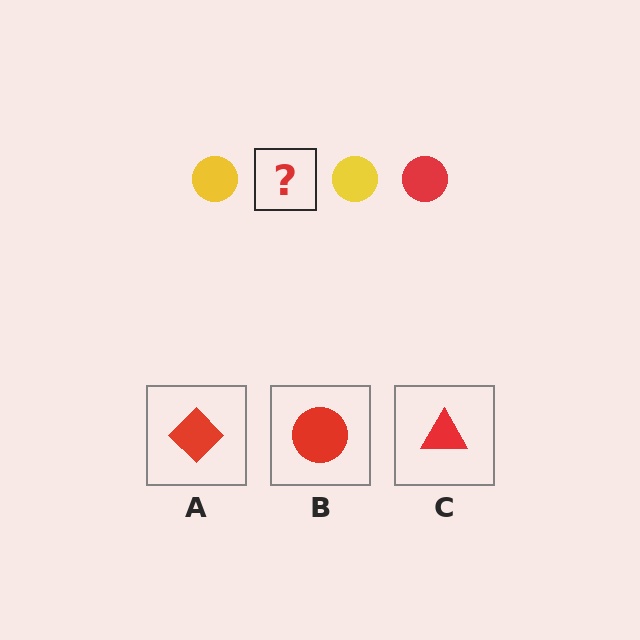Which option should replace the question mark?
Option B.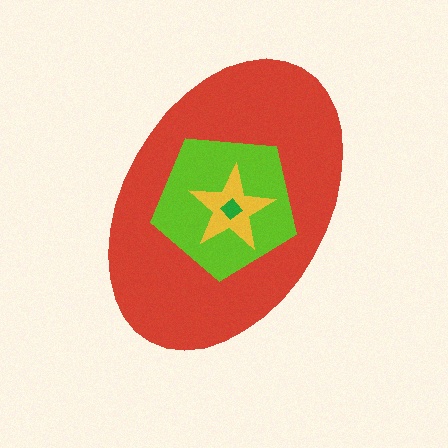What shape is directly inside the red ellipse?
The lime pentagon.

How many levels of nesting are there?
4.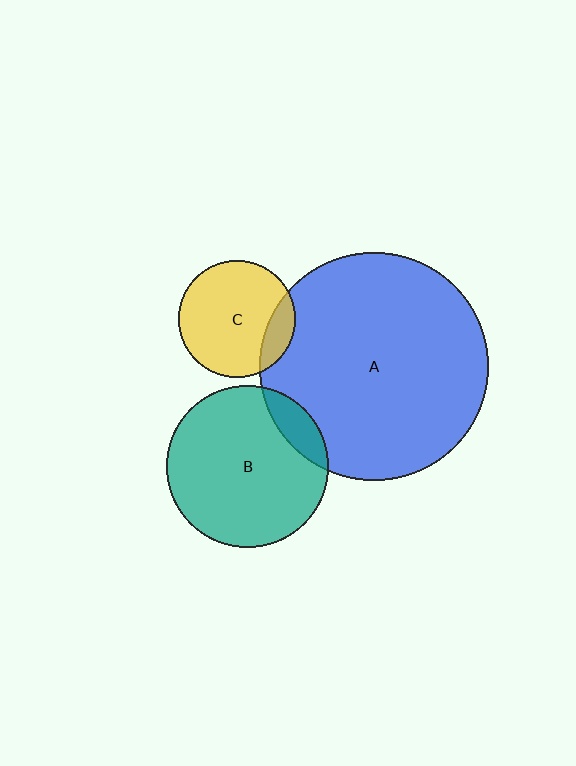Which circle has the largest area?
Circle A (blue).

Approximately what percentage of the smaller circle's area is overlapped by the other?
Approximately 10%.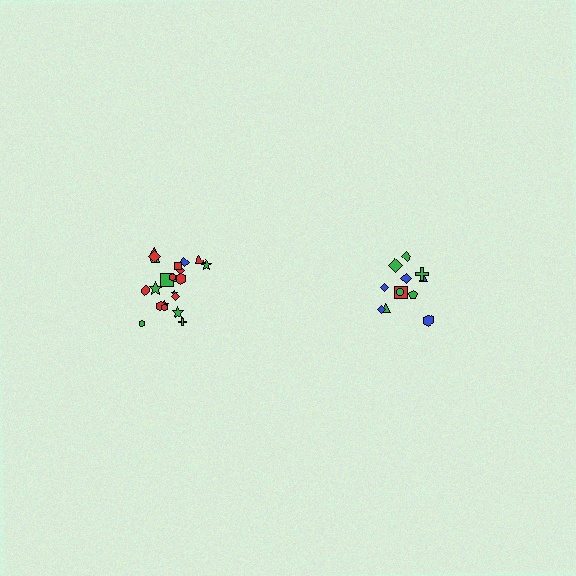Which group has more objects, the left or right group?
The left group.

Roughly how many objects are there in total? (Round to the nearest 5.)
Roughly 35 objects in total.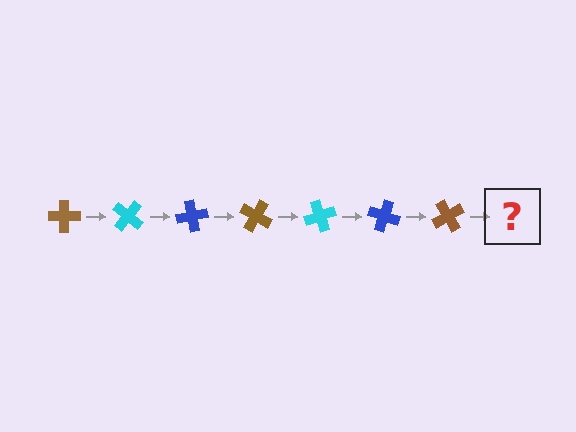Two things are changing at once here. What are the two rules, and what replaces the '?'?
The two rules are that it rotates 40 degrees each step and the color cycles through brown, cyan, and blue. The '?' should be a cyan cross, rotated 280 degrees from the start.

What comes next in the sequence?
The next element should be a cyan cross, rotated 280 degrees from the start.